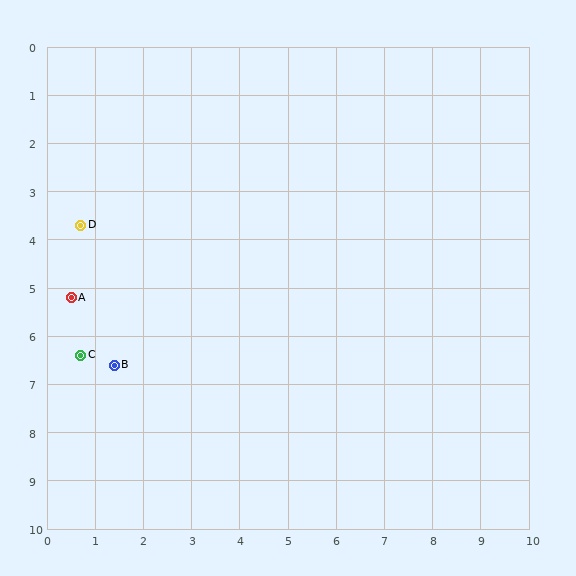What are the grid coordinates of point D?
Point D is at approximately (0.7, 3.7).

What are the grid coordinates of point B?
Point B is at approximately (1.4, 6.6).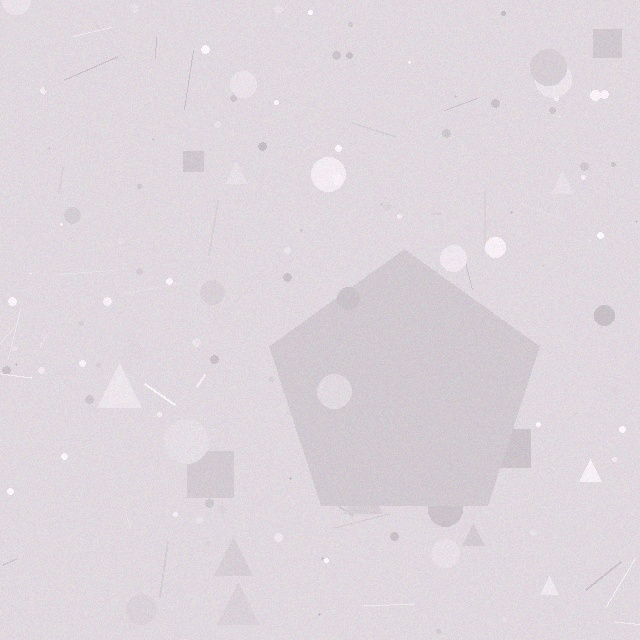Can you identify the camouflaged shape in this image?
The camouflaged shape is a pentagon.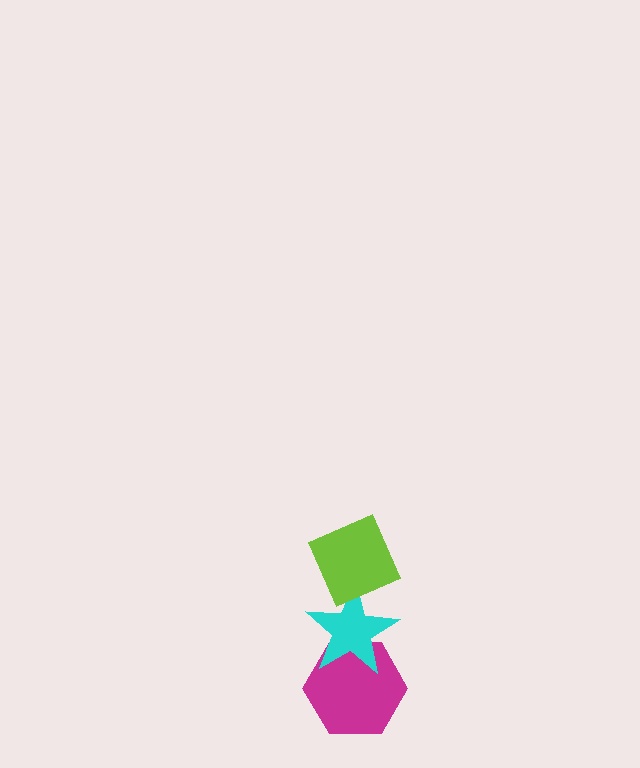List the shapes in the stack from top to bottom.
From top to bottom: the lime diamond, the cyan star, the magenta hexagon.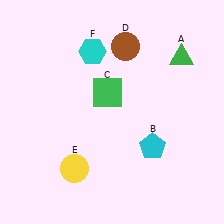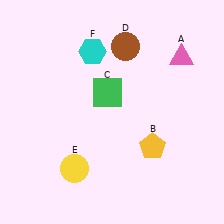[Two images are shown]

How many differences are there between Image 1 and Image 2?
There are 2 differences between the two images.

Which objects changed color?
A changed from green to pink. B changed from cyan to yellow.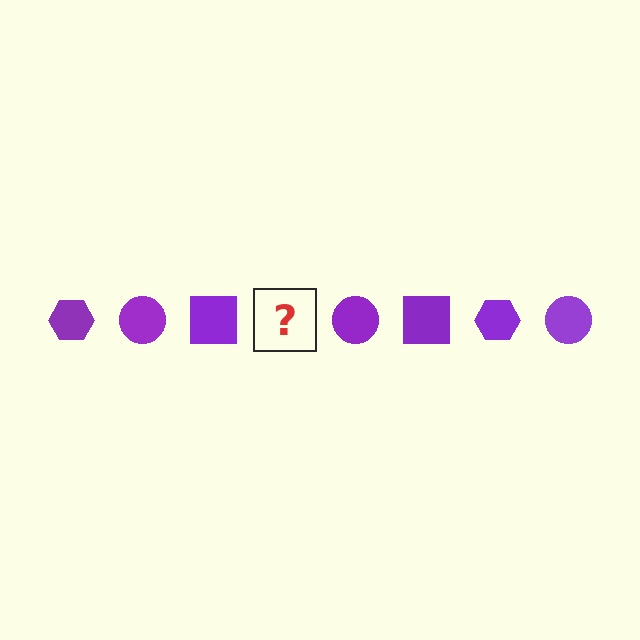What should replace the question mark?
The question mark should be replaced with a purple hexagon.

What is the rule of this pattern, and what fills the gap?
The rule is that the pattern cycles through hexagon, circle, square shapes in purple. The gap should be filled with a purple hexagon.